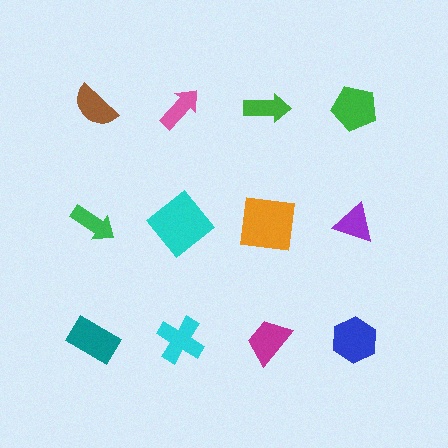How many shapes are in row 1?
4 shapes.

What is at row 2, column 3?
An orange square.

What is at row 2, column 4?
A purple triangle.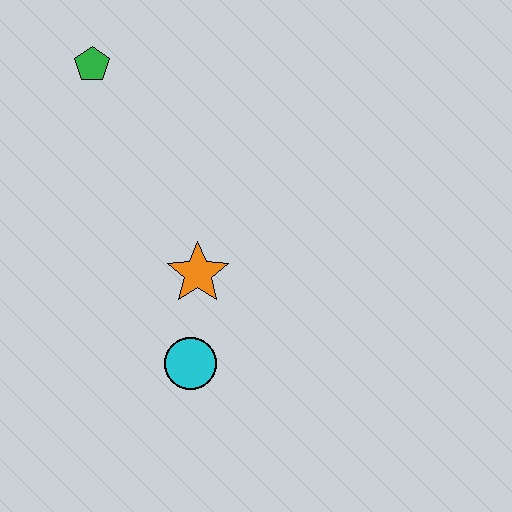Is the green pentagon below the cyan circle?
No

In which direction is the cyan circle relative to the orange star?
The cyan circle is below the orange star.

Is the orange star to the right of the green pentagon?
Yes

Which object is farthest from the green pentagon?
The cyan circle is farthest from the green pentagon.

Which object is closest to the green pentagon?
The orange star is closest to the green pentagon.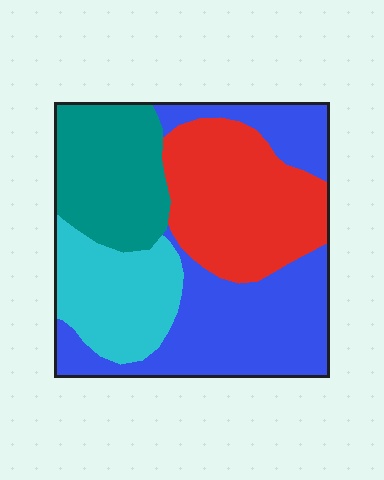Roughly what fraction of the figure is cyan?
Cyan takes up about one sixth (1/6) of the figure.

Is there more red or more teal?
Red.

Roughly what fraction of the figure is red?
Red takes up about one quarter (1/4) of the figure.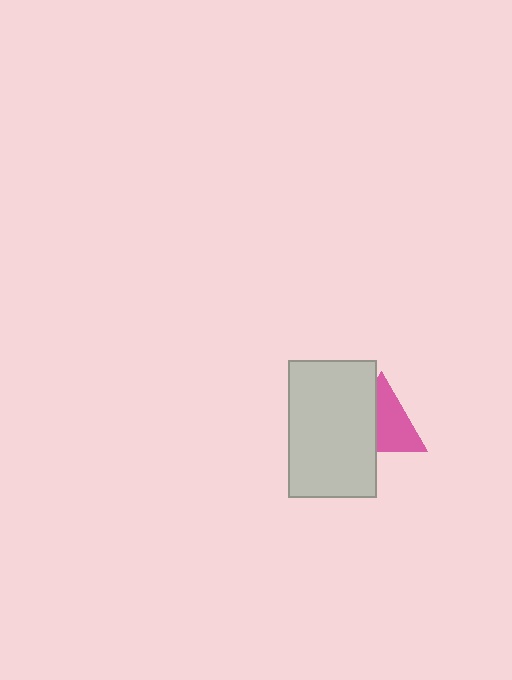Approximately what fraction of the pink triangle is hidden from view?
Roughly 42% of the pink triangle is hidden behind the light gray rectangle.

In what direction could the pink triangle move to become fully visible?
The pink triangle could move right. That would shift it out from behind the light gray rectangle entirely.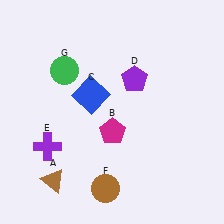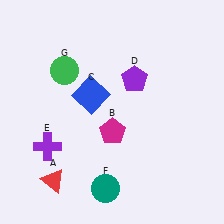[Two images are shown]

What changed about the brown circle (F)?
In Image 1, F is brown. In Image 2, it changed to teal.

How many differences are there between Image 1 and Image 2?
There are 2 differences between the two images.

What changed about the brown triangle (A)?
In Image 1, A is brown. In Image 2, it changed to red.